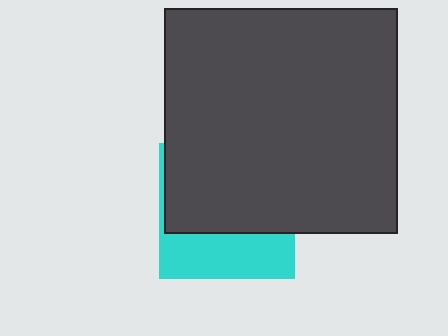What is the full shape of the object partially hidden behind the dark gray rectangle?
The partially hidden object is a cyan square.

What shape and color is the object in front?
The object in front is a dark gray rectangle.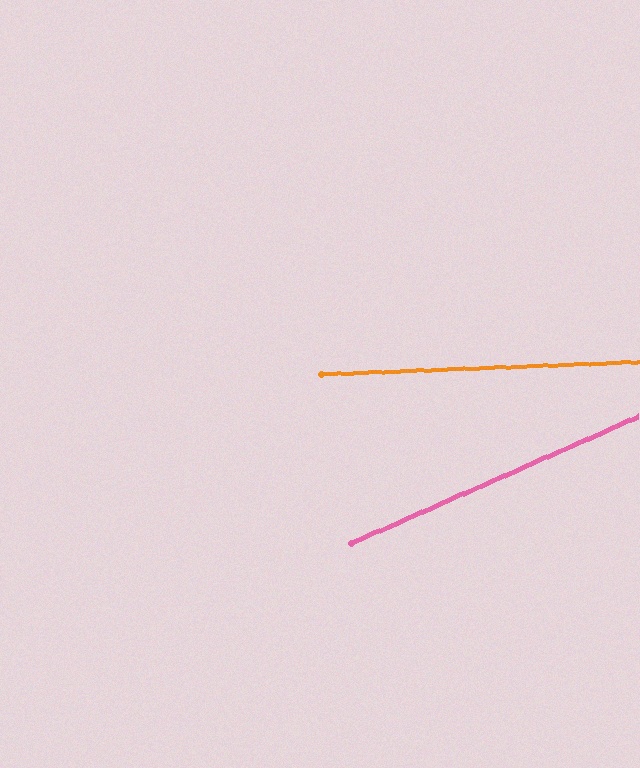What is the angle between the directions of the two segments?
Approximately 22 degrees.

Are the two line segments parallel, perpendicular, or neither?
Neither parallel nor perpendicular — they differ by about 22°.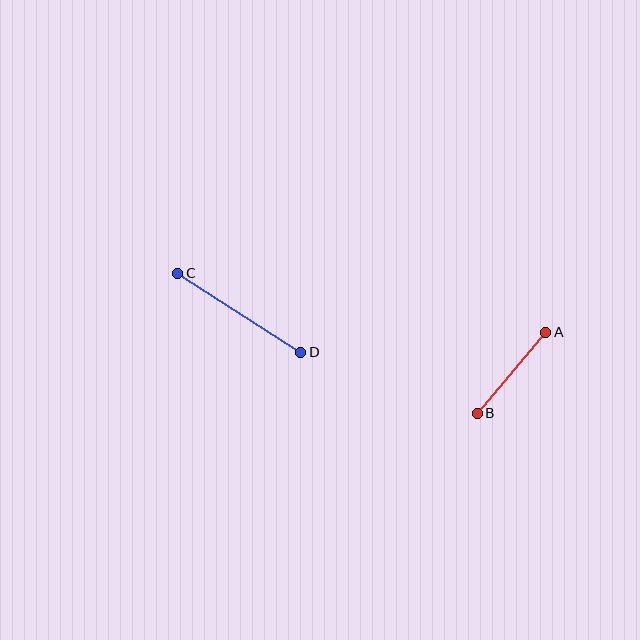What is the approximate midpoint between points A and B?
The midpoint is at approximately (511, 373) pixels.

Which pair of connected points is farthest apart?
Points C and D are farthest apart.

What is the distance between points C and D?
The distance is approximately 146 pixels.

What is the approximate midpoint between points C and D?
The midpoint is at approximately (239, 313) pixels.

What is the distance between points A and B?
The distance is approximately 106 pixels.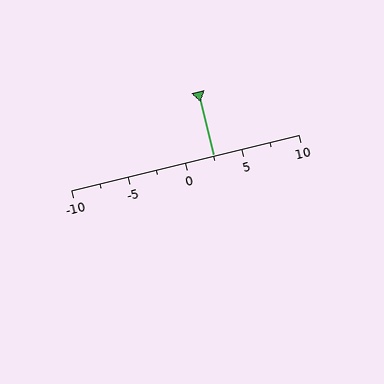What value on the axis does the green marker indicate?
The marker indicates approximately 2.5.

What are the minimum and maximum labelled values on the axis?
The axis runs from -10 to 10.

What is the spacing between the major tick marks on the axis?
The major ticks are spaced 5 apart.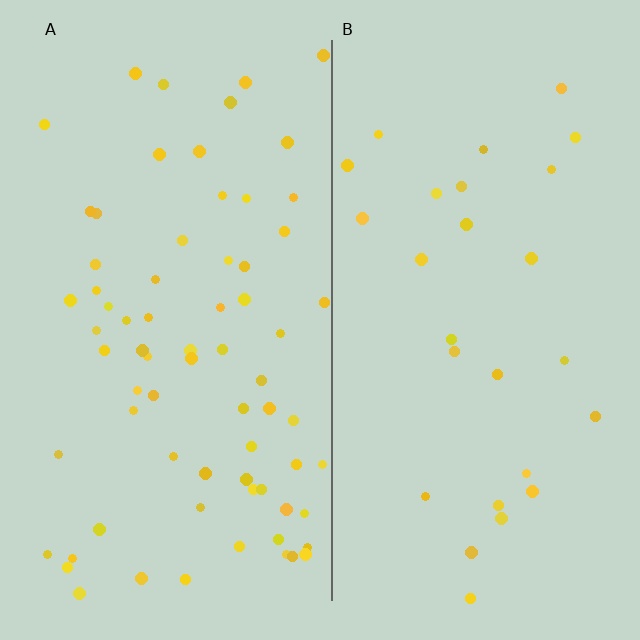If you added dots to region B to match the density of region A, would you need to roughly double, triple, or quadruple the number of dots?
Approximately triple.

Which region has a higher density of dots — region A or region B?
A (the left).